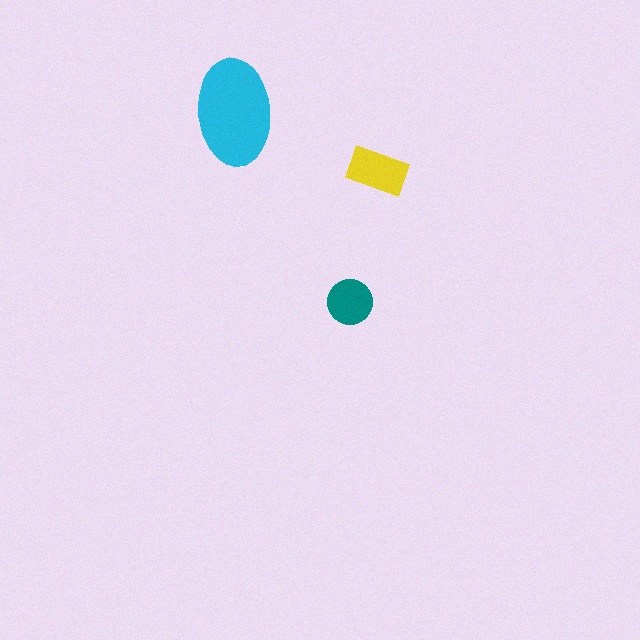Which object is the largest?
The cyan ellipse.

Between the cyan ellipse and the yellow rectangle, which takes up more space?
The cyan ellipse.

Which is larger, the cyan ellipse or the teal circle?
The cyan ellipse.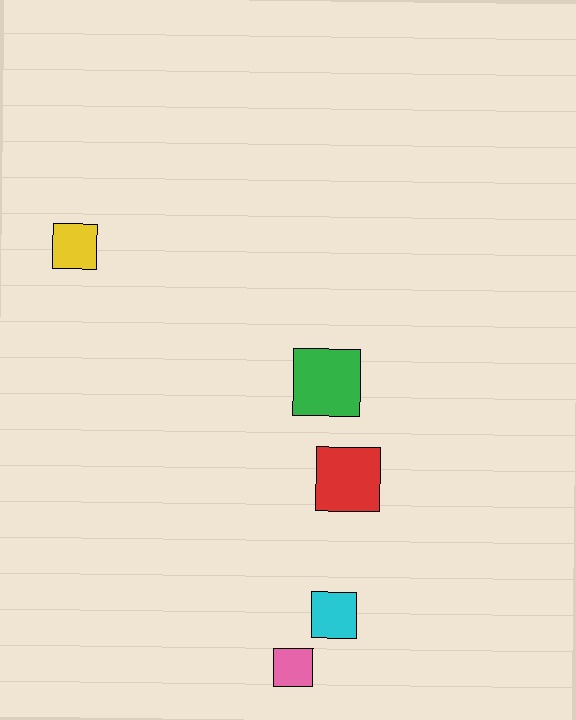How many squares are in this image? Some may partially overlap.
There are 5 squares.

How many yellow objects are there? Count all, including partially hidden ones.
There is 1 yellow object.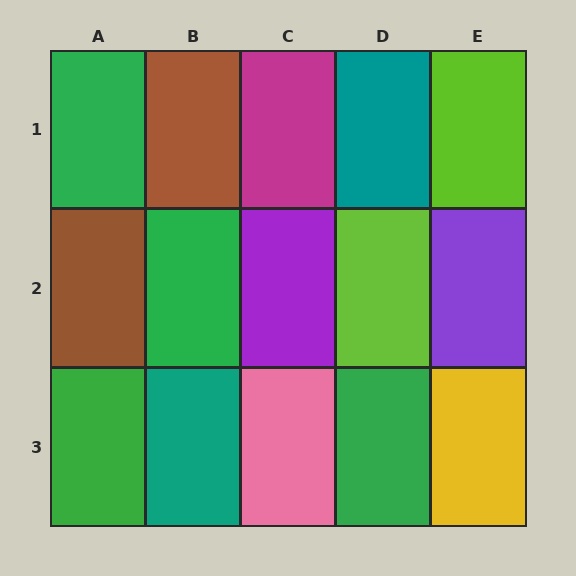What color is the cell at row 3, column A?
Green.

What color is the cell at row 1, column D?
Teal.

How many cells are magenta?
1 cell is magenta.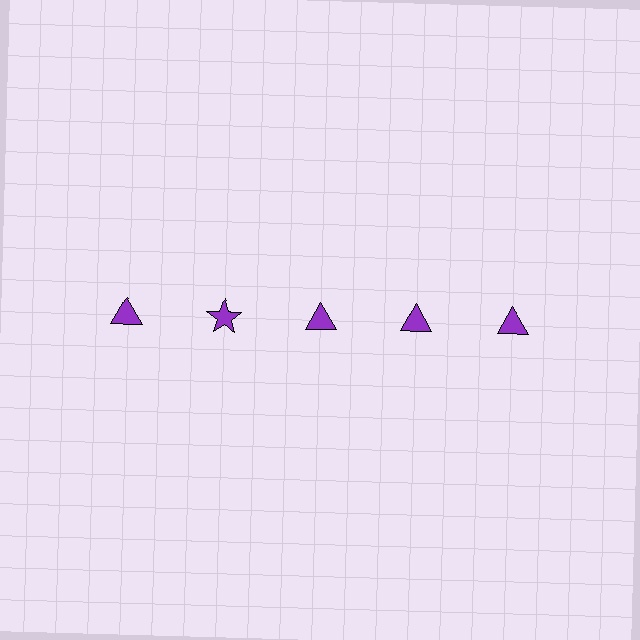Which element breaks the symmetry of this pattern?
The purple star in the top row, second from left column breaks the symmetry. All other shapes are purple triangles.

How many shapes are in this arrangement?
There are 5 shapes arranged in a grid pattern.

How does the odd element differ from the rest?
It has a different shape: star instead of triangle.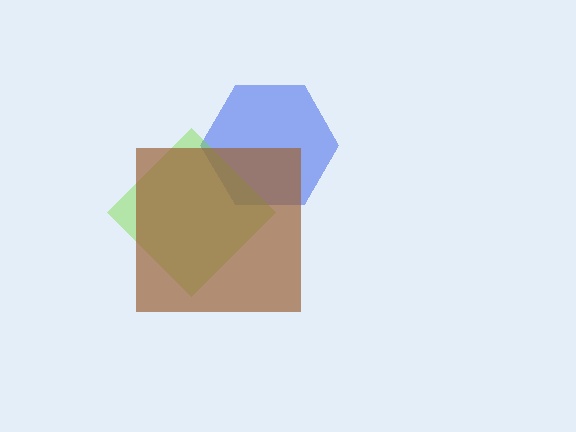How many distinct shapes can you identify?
There are 3 distinct shapes: a blue hexagon, a lime diamond, a brown square.